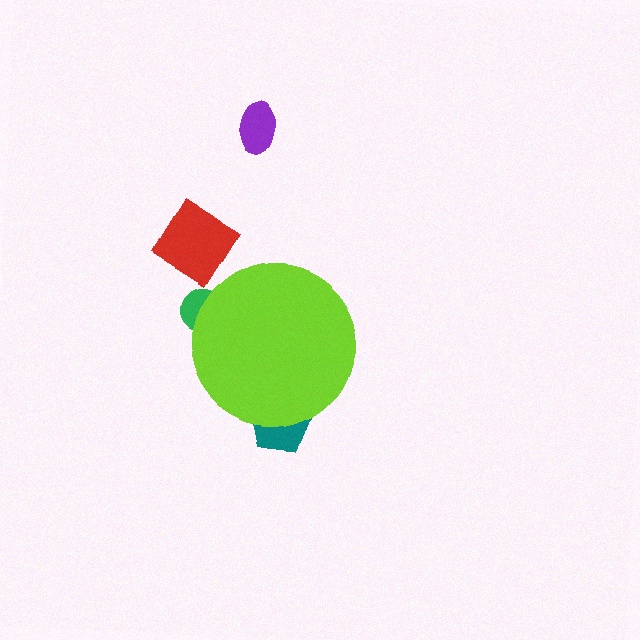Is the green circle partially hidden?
Yes, the green circle is partially hidden behind the lime circle.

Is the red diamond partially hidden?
No, the red diamond is fully visible.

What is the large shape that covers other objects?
A lime circle.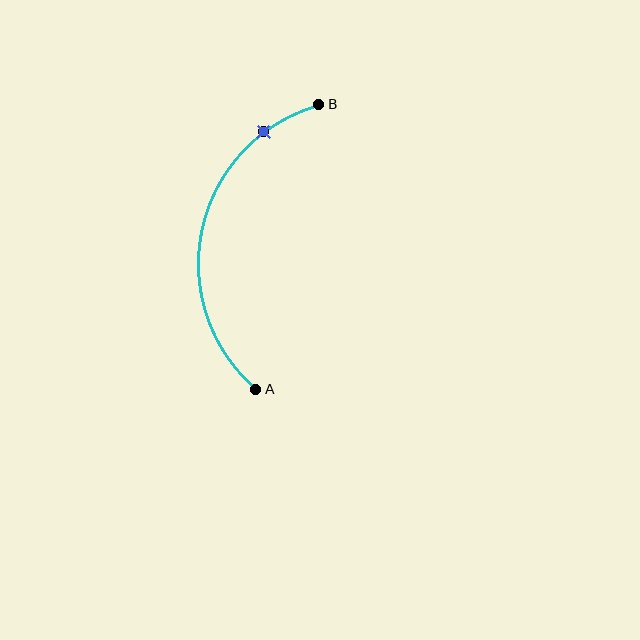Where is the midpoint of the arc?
The arc midpoint is the point on the curve farthest from the straight line joining A and B. It sits to the left of that line.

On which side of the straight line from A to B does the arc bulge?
The arc bulges to the left of the straight line connecting A and B.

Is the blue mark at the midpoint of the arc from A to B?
No. The blue mark lies on the arc but is closer to endpoint B. The arc midpoint would be at the point on the curve equidistant along the arc from both A and B.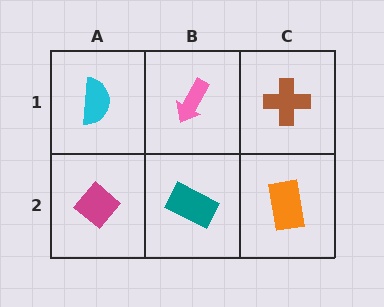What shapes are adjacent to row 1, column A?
A magenta diamond (row 2, column A), a pink arrow (row 1, column B).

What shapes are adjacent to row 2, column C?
A brown cross (row 1, column C), a teal rectangle (row 2, column B).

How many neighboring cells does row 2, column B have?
3.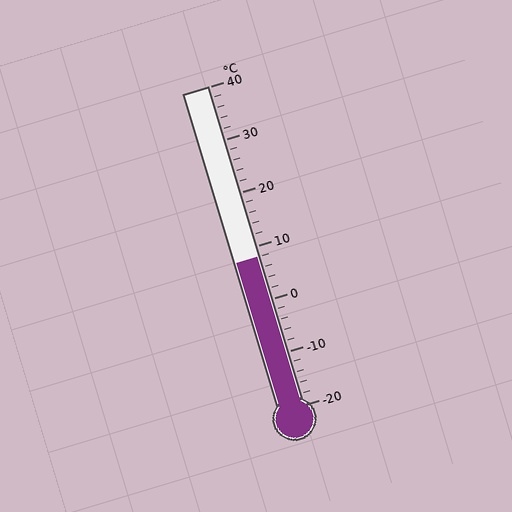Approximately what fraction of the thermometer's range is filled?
The thermometer is filled to approximately 45% of its range.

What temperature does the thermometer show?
The thermometer shows approximately 8°C.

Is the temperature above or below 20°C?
The temperature is below 20°C.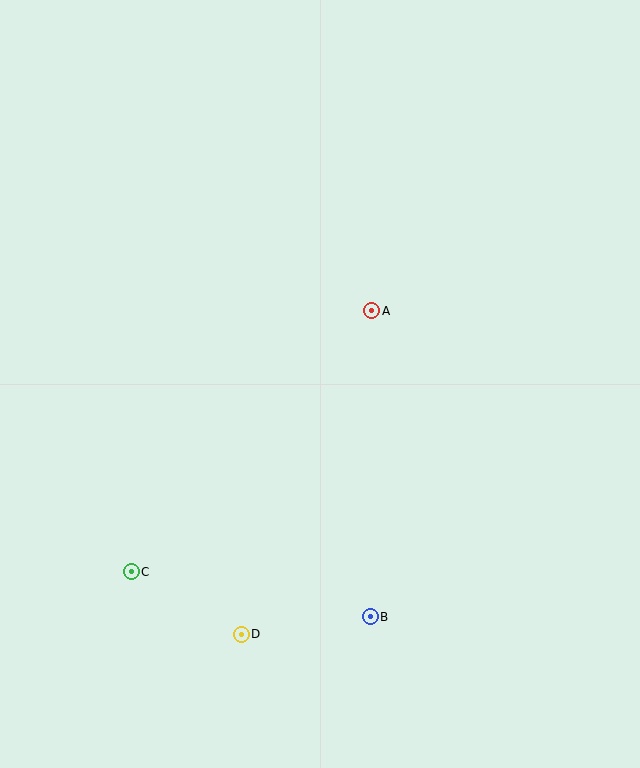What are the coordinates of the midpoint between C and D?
The midpoint between C and D is at (186, 603).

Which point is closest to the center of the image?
Point A at (372, 311) is closest to the center.